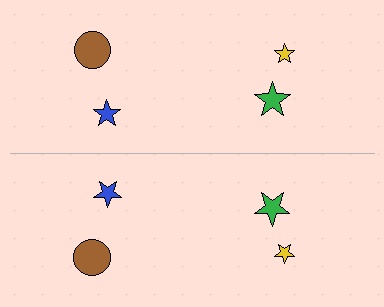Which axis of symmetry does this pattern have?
The pattern has a horizontal axis of symmetry running through the center of the image.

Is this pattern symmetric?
Yes, this pattern has bilateral (reflection) symmetry.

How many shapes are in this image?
There are 8 shapes in this image.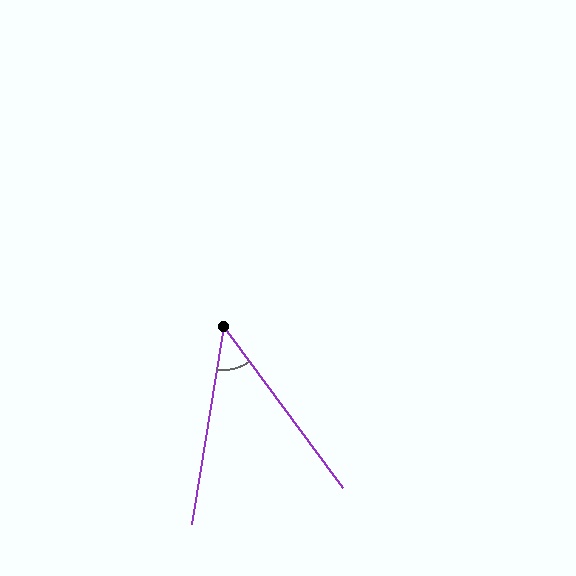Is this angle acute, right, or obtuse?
It is acute.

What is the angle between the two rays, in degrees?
Approximately 46 degrees.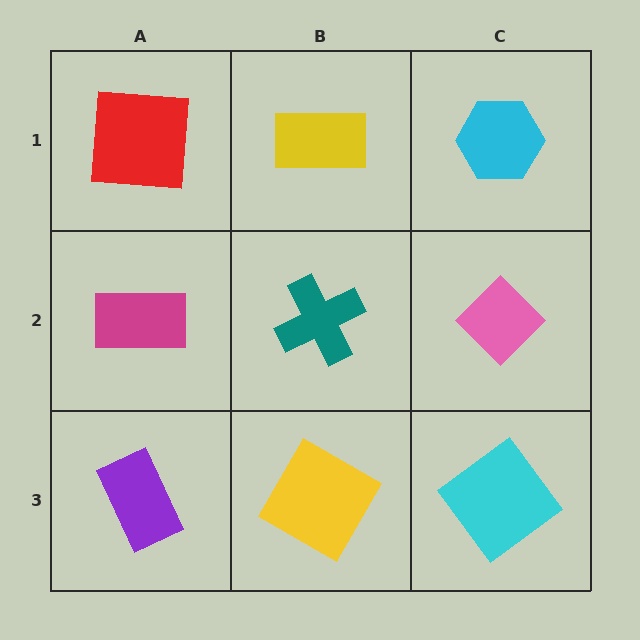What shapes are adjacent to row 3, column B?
A teal cross (row 2, column B), a purple rectangle (row 3, column A), a cyan diamond (row 3, column C).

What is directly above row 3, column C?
A pink diamond.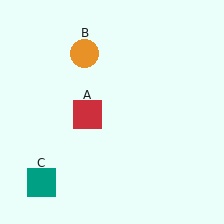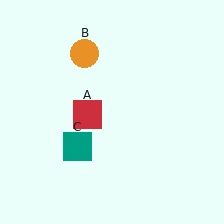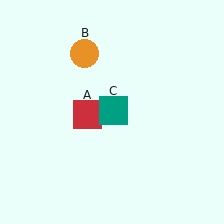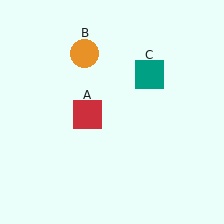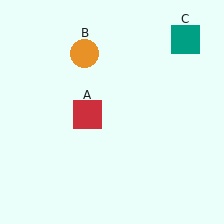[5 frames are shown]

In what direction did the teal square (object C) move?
The teal square (object C) moved up and to the right.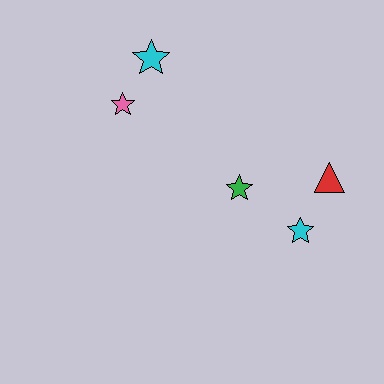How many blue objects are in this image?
There are no blue objects.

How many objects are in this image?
There are 5 objects.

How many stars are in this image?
There are 4 stars.